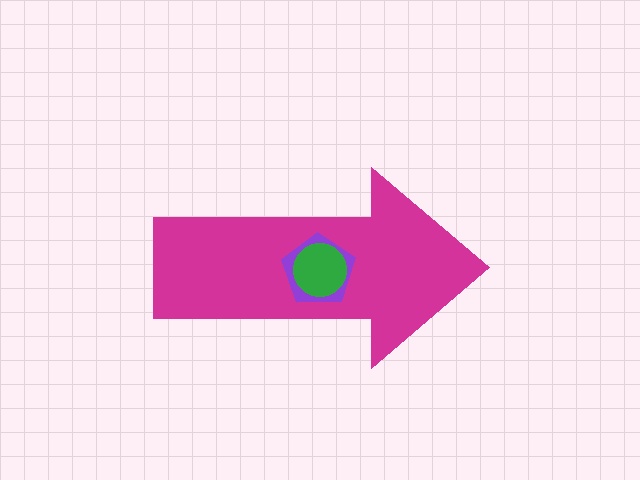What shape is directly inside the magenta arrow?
The purple pentagon.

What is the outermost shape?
The magenta arrow.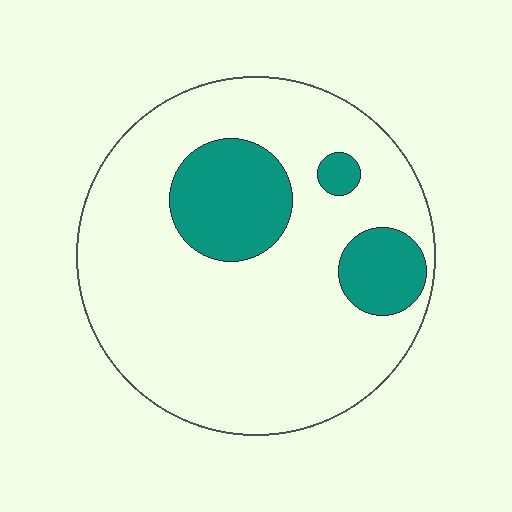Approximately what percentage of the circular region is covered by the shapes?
Approximately 20%.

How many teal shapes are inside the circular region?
3.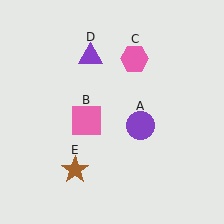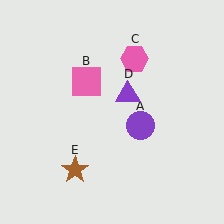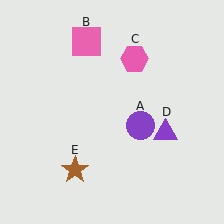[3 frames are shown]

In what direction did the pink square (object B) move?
The pink square (object B) moved up.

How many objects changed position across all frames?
2 objects changed position: pink square (object B), purple triangle (object D).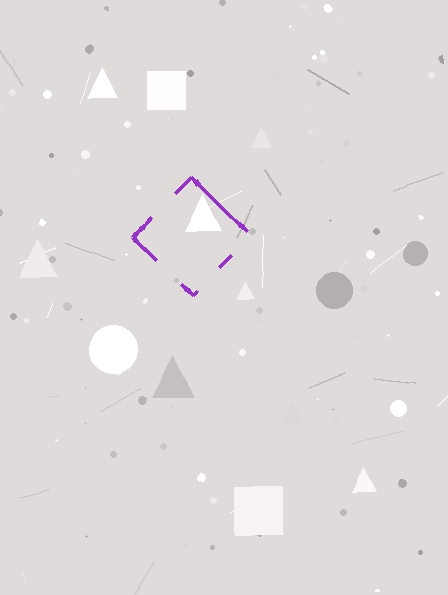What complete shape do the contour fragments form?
The contour fragments form a diamond.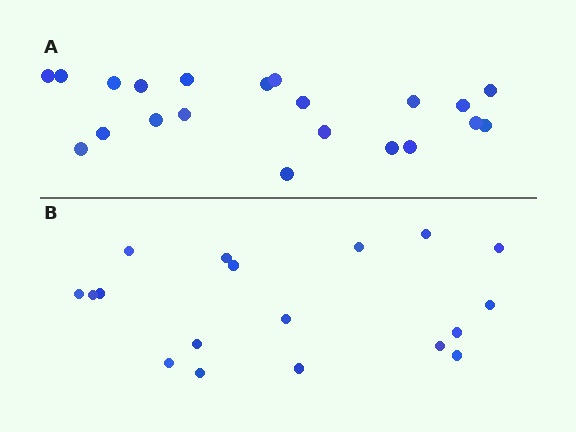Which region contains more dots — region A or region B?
Region A (the top region) has more dots.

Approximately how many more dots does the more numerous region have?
Region A has just a few more — roughly 2 or 3 more dots than region B.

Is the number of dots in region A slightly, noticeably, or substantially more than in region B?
Region A has only slightly more — the two regions are fairly close. The ratio is roughly 1.2 to 1.